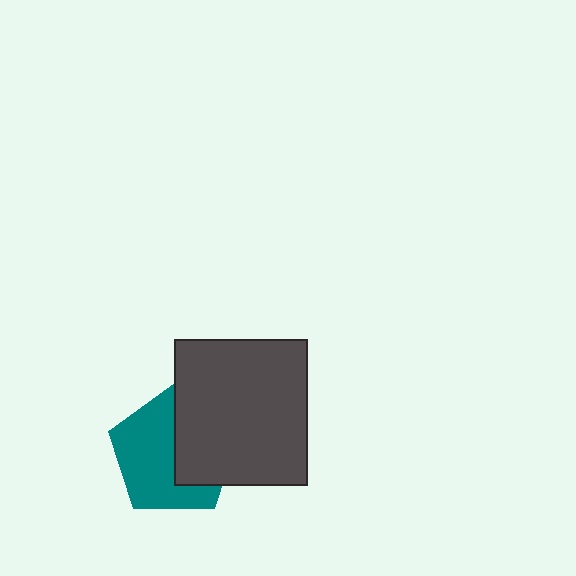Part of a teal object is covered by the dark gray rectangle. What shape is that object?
It is a pentagon.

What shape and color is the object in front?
The object in front is a dark gray rectangle.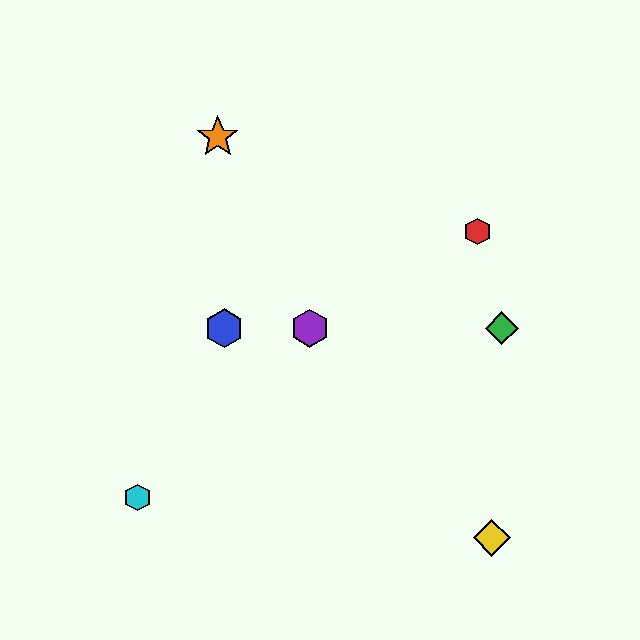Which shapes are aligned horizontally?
The blue hexagon, the green diamond, the purple hexagon are aligned horizontally.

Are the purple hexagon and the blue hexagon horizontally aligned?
Yes, both are at y≈328.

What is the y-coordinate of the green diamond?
The green diamond is at y≈328.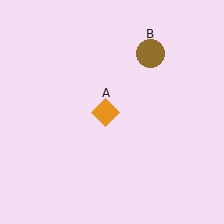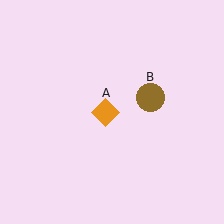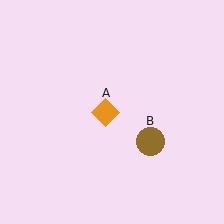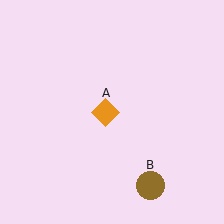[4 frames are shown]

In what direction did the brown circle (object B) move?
The brown circle (object B) moved down.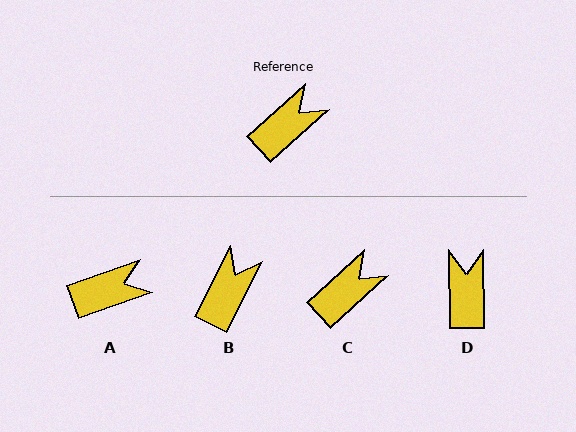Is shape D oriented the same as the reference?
No, it is off by about 49 degrees.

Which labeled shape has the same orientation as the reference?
C.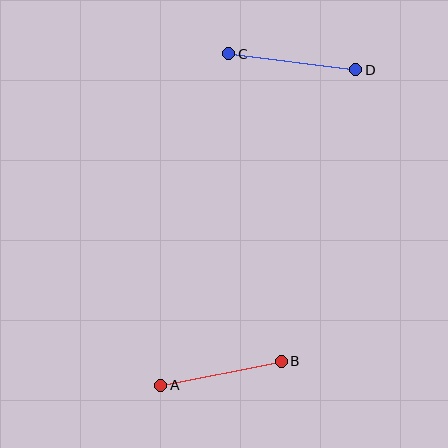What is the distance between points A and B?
The distance is approximately 123 pixels.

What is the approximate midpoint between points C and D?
The midpoint is at approximately (292, 62) pixels.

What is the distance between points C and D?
The distance is approximately 128 pixels.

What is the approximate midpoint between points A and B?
The midpoint is at approximately (221, 373) pixels.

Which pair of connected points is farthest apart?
Points C and D are farthest apart.